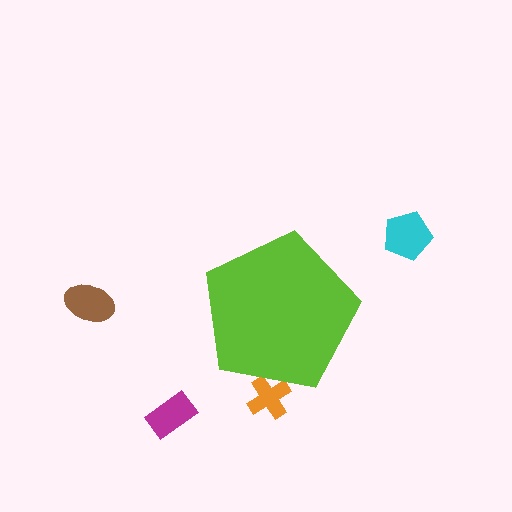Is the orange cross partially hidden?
Yes, the orange cross is partially hidden behind the lime pentagon.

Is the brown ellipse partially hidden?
No, the brown ellipse is fully visible.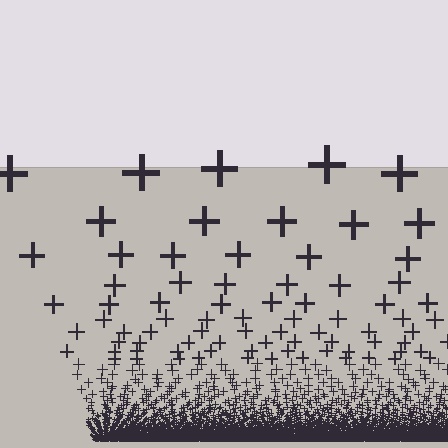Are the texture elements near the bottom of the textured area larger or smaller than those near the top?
Smaller. The gradient is inverted — elements near the bottom are smaller and denser.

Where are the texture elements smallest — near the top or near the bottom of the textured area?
Near the bottom.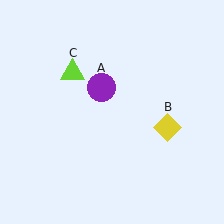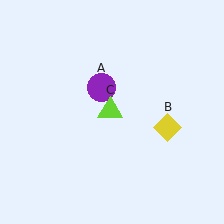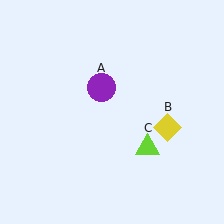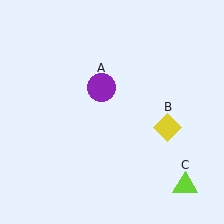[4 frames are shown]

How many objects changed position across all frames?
1 object changed position: lime triangle (object C).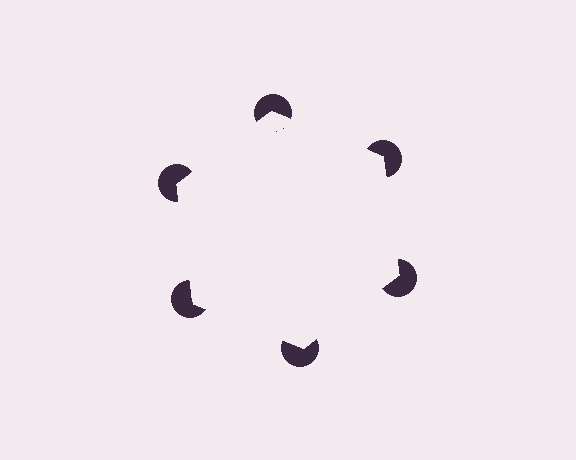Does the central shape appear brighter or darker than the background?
It typically appears slightly brighter than the background, even though no actual brightness change is drawn.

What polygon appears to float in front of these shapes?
An illusory hexagon — its edges are inferred from the aligned wedge cuts in the pac-man discs, not physically drawn.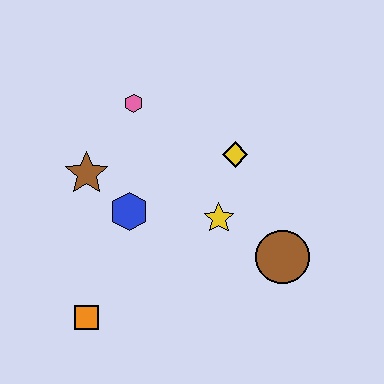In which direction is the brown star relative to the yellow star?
The brown star is to the left of the yellow star.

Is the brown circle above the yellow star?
No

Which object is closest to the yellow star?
The yellow diamond is closest to the yellow star.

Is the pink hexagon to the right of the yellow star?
No